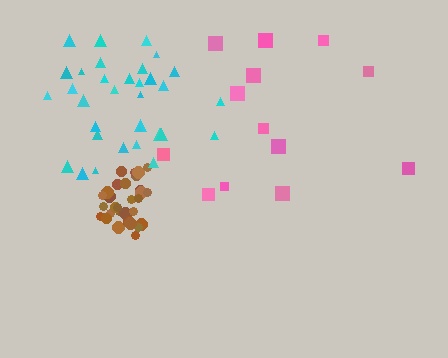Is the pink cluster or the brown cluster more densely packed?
Brown.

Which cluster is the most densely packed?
Brown.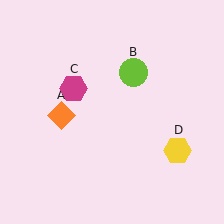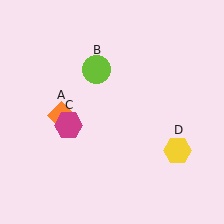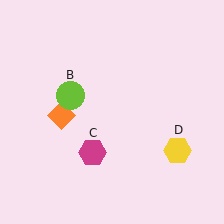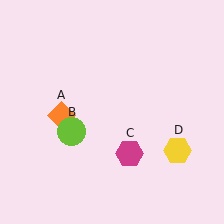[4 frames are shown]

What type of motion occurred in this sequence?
The lime circle (object B), magenta hexagon (object C) rotated counterclockwise around the center of the scene.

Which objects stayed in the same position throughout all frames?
Orange diamond (object A) and yellow hexagon (object D) remained stationary.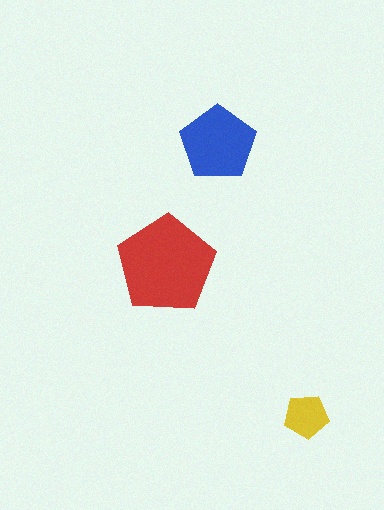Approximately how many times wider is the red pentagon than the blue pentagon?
About 1.5 times wider.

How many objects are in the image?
There are 3 objects in the image.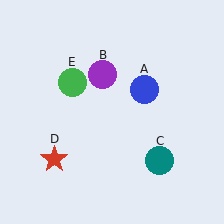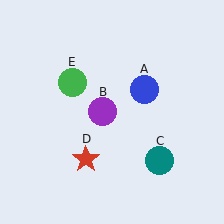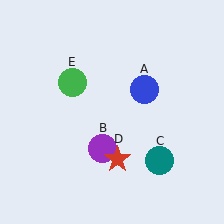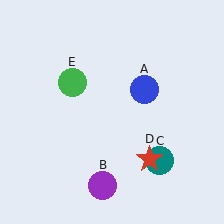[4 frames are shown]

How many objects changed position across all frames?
2 objects changed position: purple circle (object B), red star (object D).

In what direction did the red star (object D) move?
The red star (object D) moved right.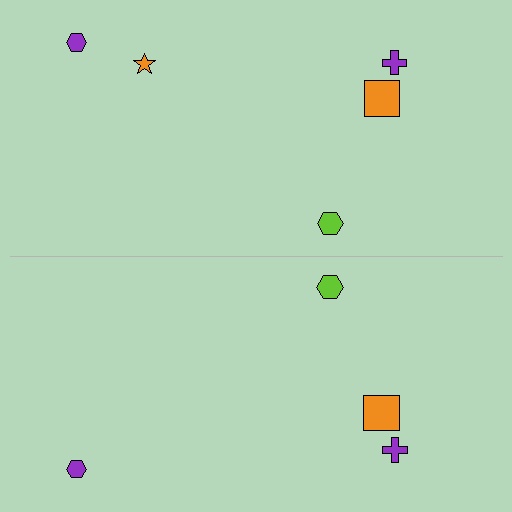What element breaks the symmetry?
A orange star is missing from the bottom side.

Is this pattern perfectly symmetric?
No, the pattern is not perfectly symmetric. A orange star is missing from the bottom side.